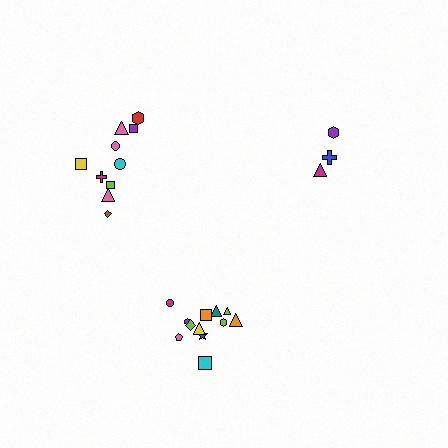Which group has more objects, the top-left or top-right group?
The top-left group.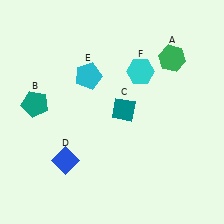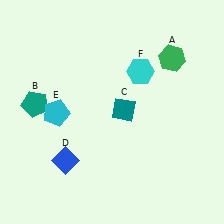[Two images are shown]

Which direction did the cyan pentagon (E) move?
The cyan pentagon (E) moved down.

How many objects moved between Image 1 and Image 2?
1 object moved between the two images.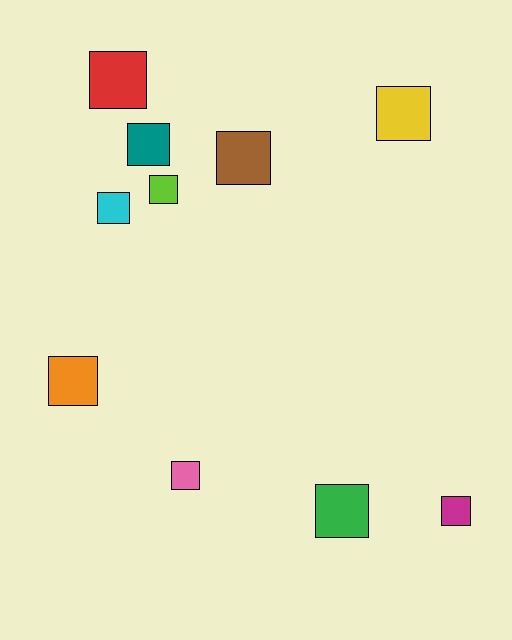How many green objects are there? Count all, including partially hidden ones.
There is 1 green object.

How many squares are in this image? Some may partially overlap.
There are 10 squares.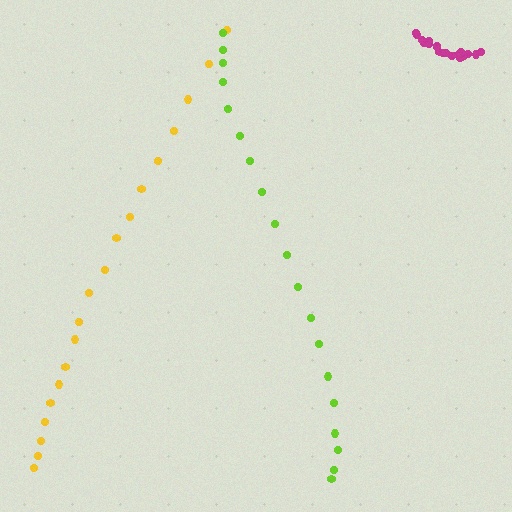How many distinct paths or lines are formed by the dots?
There are 3 distinct paths.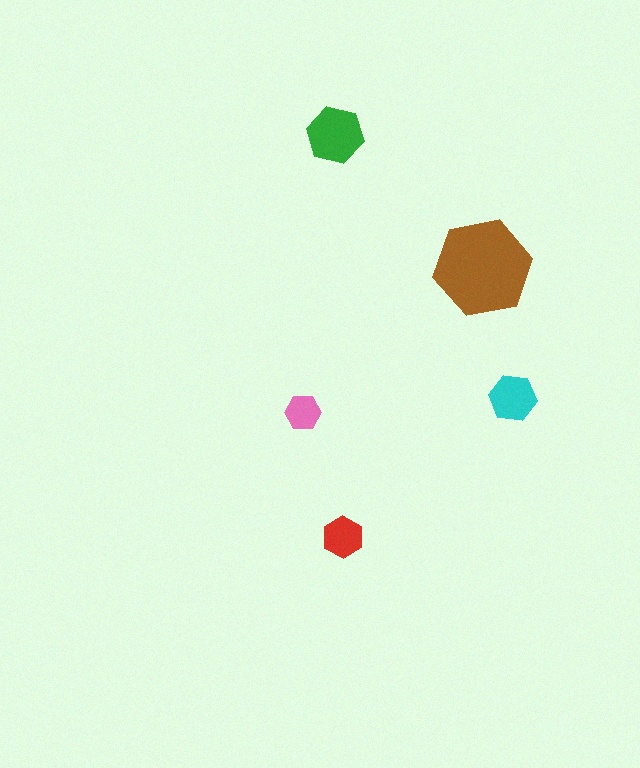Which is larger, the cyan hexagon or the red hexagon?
The cyan one.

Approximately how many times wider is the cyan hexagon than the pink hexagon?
About 1.5 times wider.